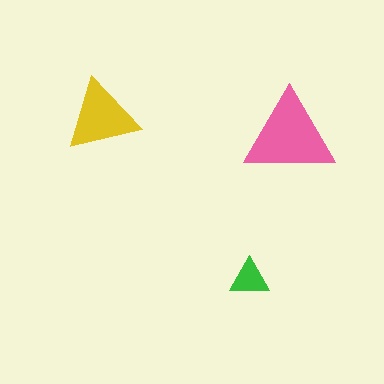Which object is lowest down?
The green triangle is bottommost.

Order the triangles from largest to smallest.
the pink one, the yellow one, the green one.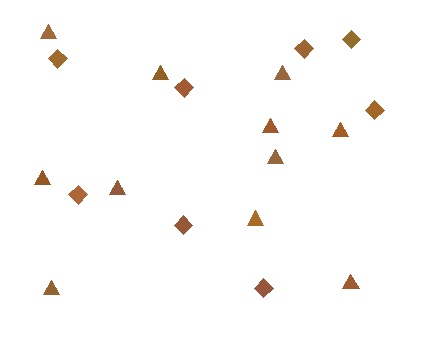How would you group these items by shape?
There are 2 groups: one group of triangles (11) and one group of diamonds (8).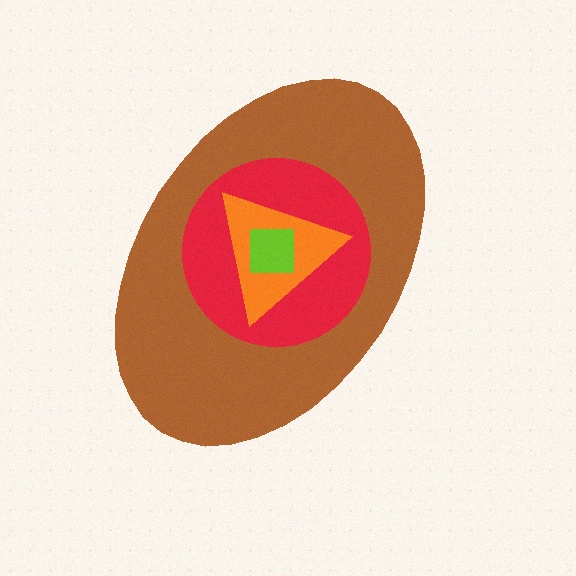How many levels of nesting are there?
4.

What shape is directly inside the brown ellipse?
The red circle.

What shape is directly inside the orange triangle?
The lime square.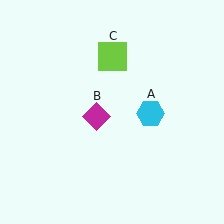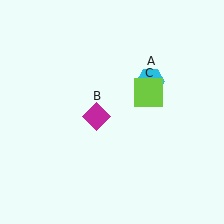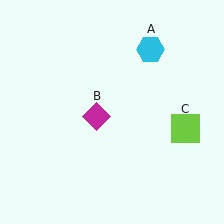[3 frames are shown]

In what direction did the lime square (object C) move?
The lime square (object C) moved down and to the right.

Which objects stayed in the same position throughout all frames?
Magenta diamond (object B) remained stationary.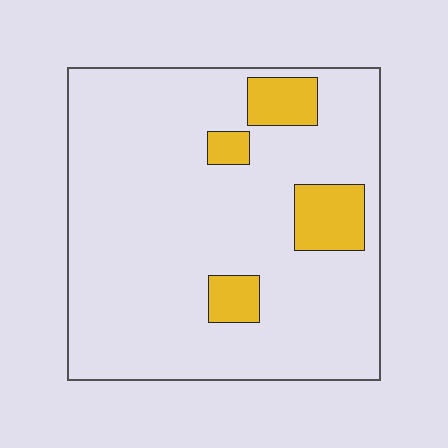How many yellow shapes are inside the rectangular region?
4.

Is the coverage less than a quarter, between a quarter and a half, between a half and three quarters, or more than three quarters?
Less than a quarter.